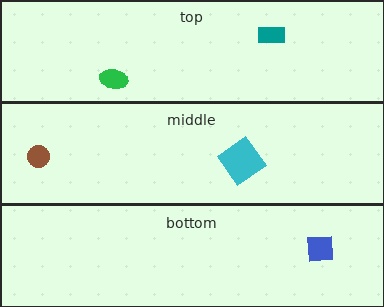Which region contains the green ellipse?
The top region.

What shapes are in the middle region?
The brown circle, the cyan diamond.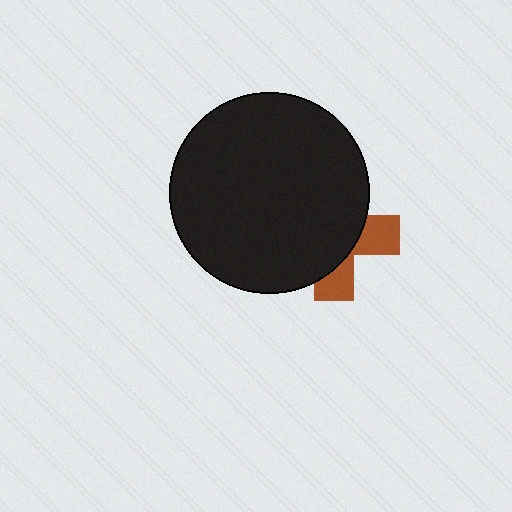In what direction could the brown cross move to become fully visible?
The brown cross could move right. That would shift it out from behind the black circle entirely.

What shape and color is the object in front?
The object in front is a black circle.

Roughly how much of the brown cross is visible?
A small part of it is visible (roughly 32%).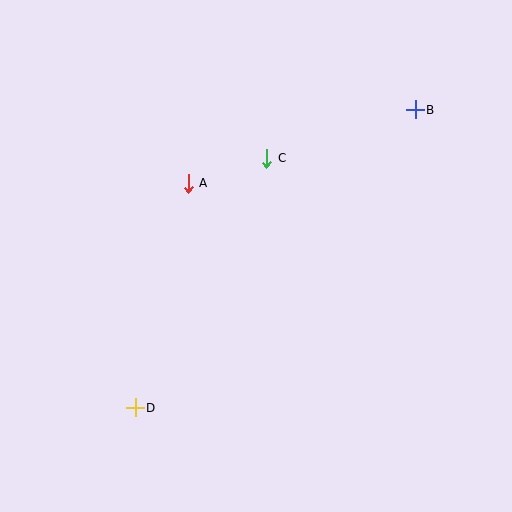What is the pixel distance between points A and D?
The distance between A and D is 231 pixels.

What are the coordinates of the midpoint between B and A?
The midpoint between B and A is at (302, 147).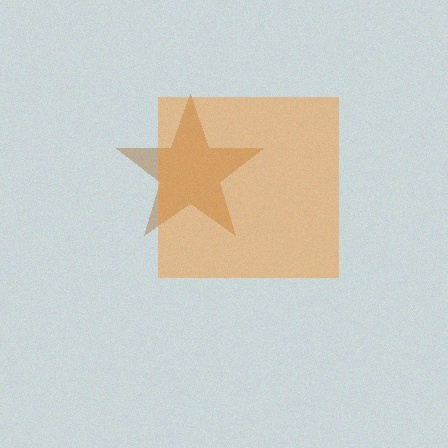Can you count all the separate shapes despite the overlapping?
Yes, there are 2 separate shapes.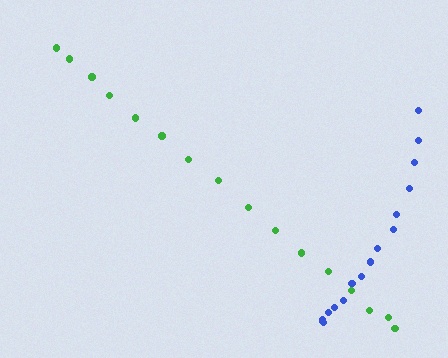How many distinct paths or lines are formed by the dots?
There are 2 distinct paths.